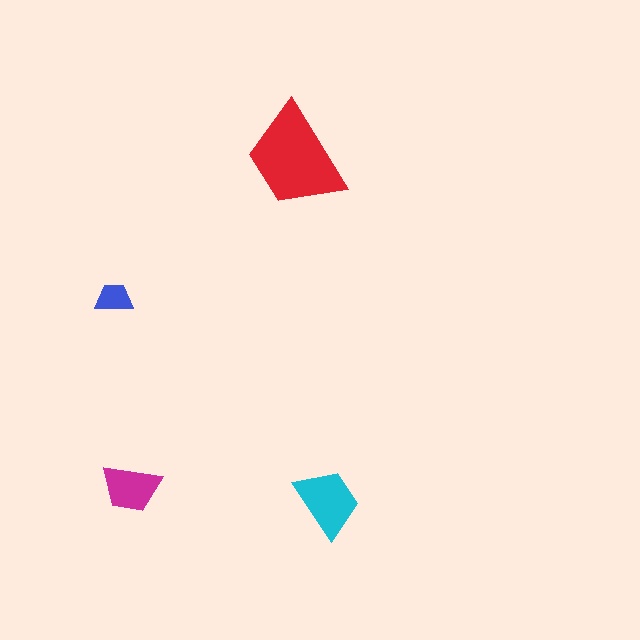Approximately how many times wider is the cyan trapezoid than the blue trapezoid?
About 2 times wider.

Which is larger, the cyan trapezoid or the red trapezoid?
The red one.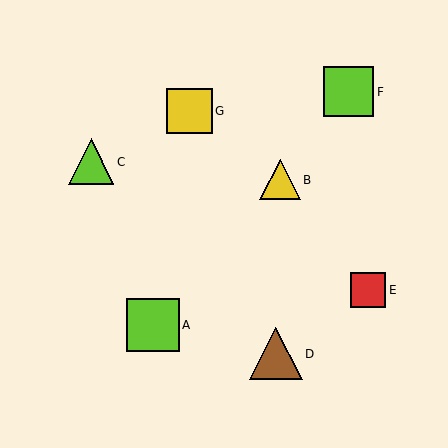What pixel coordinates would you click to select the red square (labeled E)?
Click at (368, 290) to select the red square E.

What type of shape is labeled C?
Shape C is a lime triangle.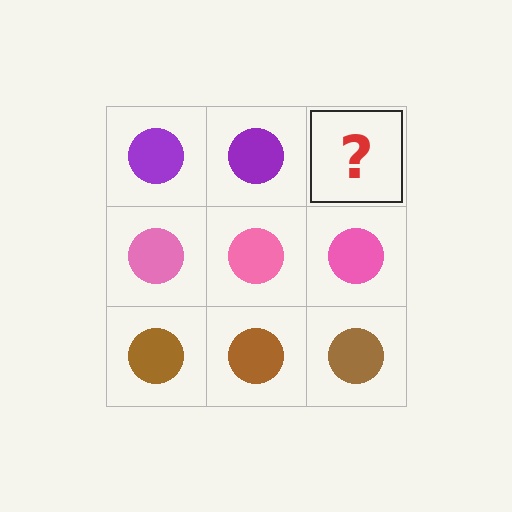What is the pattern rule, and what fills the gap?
The rule is that each row has a consistent color. The gap should be filled with a purple circle.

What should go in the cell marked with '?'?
The missing cell should contain a purple circle.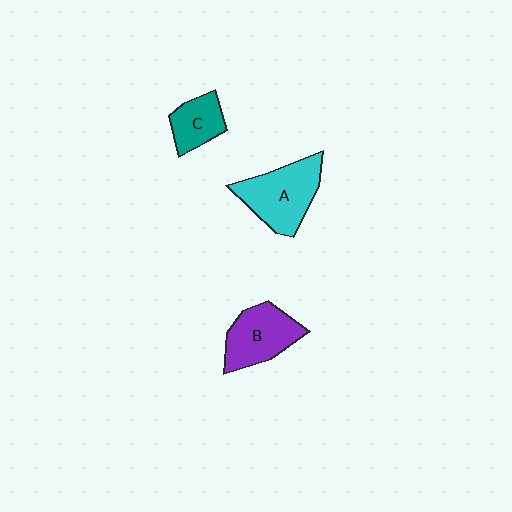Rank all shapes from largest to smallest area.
From largest to smallest: A (cyan), B (purple), C (teal).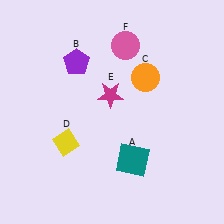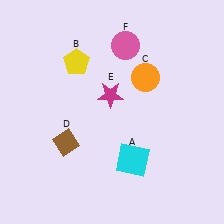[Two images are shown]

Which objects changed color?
A changed from teal to cyan. B changed from purple to yellow. D changed from yellow to brown.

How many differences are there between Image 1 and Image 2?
There are 3 differences between the two images.